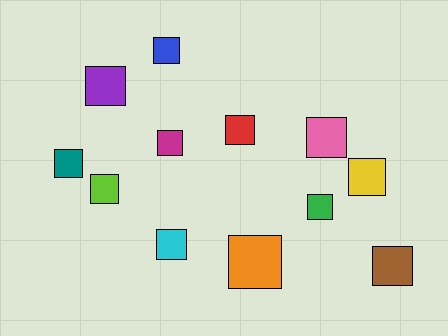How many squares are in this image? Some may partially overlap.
There are 12 squares.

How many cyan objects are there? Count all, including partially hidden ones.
There is 1 cyan object.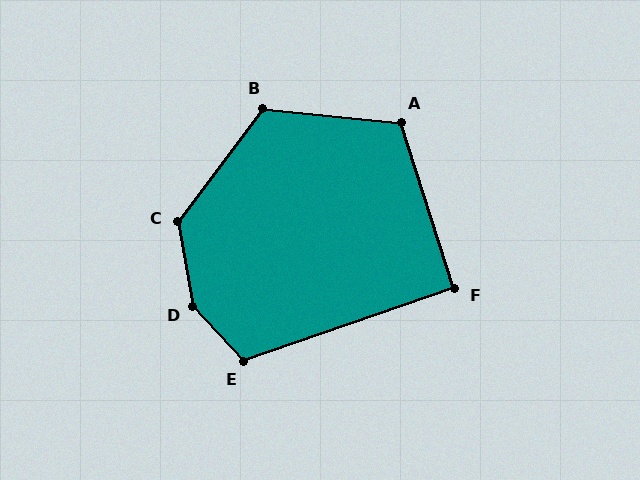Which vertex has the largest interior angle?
D, at approximately 147 degrees.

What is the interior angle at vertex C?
Approximately 133 degrees (obtuse).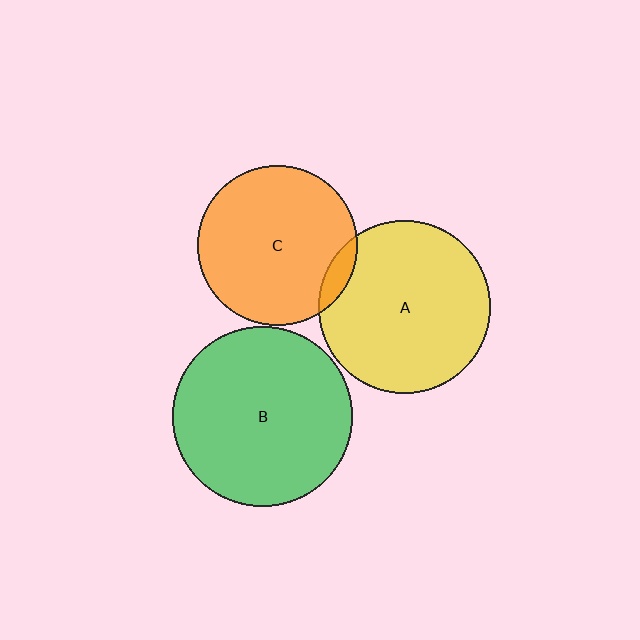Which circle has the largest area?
Circle B (green).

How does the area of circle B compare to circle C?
Approximately 1.3 times.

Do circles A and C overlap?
Yes.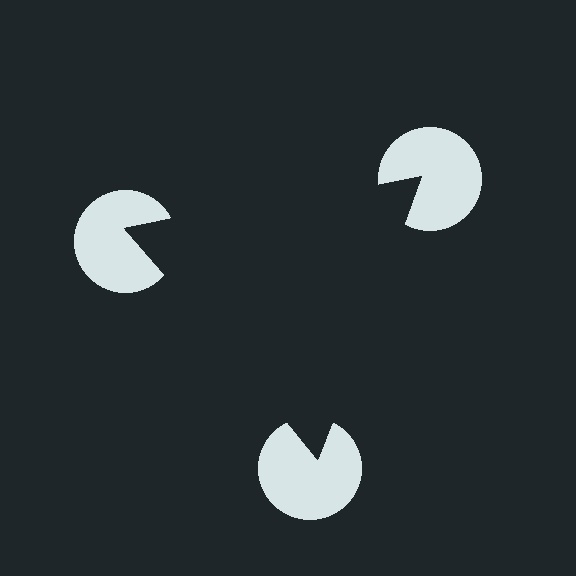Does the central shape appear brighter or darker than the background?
It typically appears slightly darker than the background, even though no actual brightness change is drawn.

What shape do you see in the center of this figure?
An illusory triangle — its edges are inferred from the aligned wedge cuts in the pac-man discs, not physically drawn.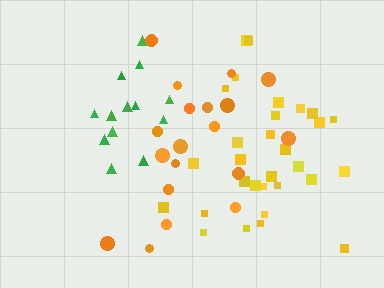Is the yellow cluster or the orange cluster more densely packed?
Yellow.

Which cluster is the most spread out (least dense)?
Orange.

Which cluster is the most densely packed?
Yellow.